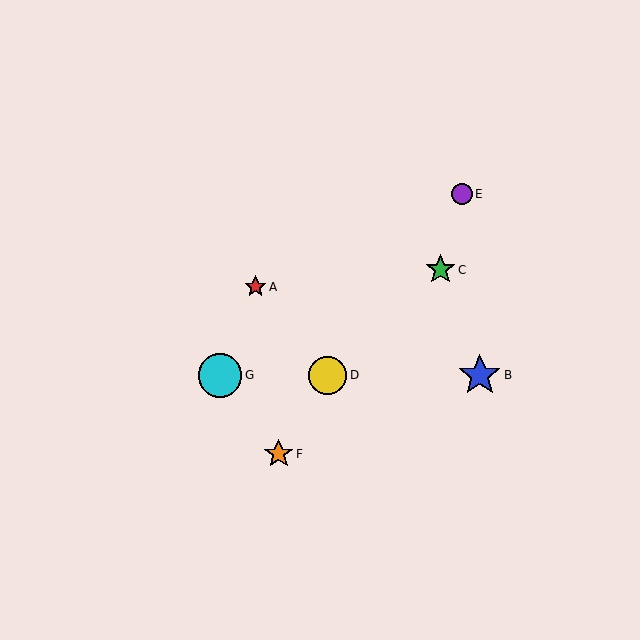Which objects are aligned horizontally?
Objects B, D, G are aligned horizontally.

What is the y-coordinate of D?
Object D is at y≈375.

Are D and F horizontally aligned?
No, D is at y≈375 and F is at y≈454.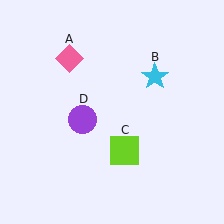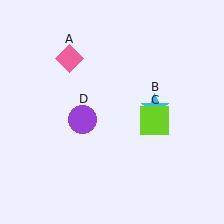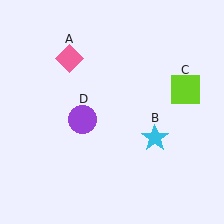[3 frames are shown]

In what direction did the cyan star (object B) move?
The cyan star (object B) moved down.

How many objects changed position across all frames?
2 objects changed position: cyan star (object B), lime square (object C).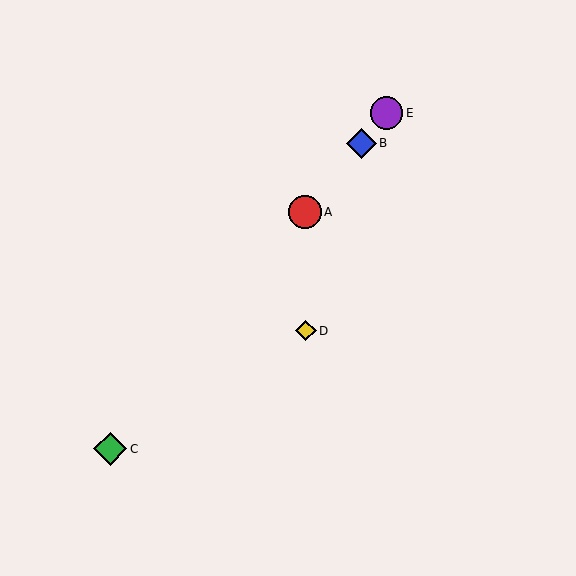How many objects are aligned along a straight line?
4 objects (A, B, C, E) are aligned along a straight line.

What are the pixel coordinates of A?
Object A is at (305, 212).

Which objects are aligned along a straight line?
Objects A, B, C, E are aligned along a straight line.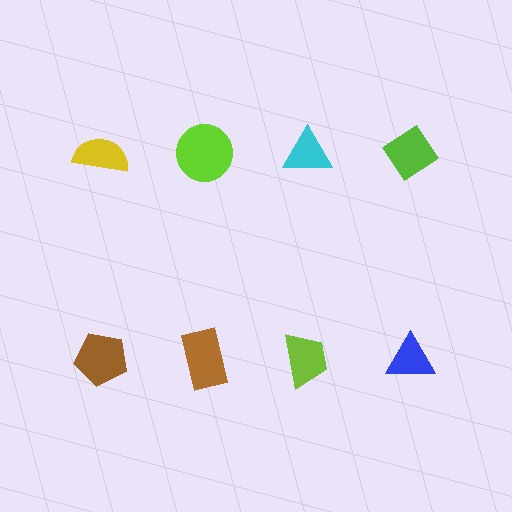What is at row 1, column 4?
A lime diamond.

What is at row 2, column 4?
A blue triangle.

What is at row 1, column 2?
A lime circle.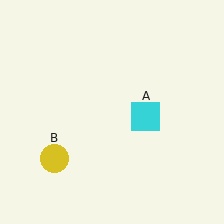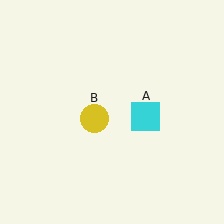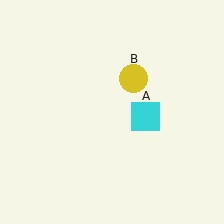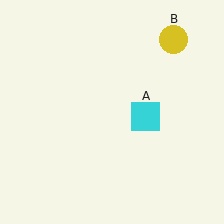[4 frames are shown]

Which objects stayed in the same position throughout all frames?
Cyan square (object A) remained stationary.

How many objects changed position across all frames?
1 object changed position: yellow circle (object B).